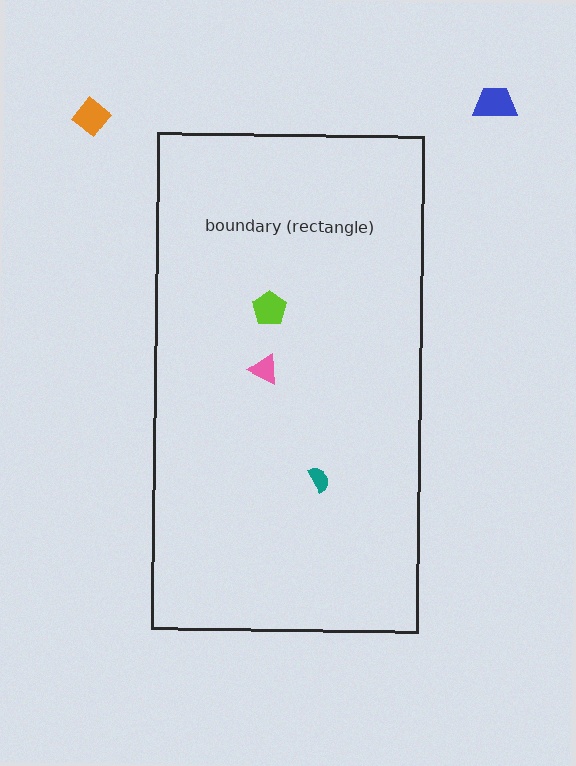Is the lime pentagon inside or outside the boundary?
Inside.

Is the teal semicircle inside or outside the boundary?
Inside.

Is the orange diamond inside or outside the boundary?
Outside.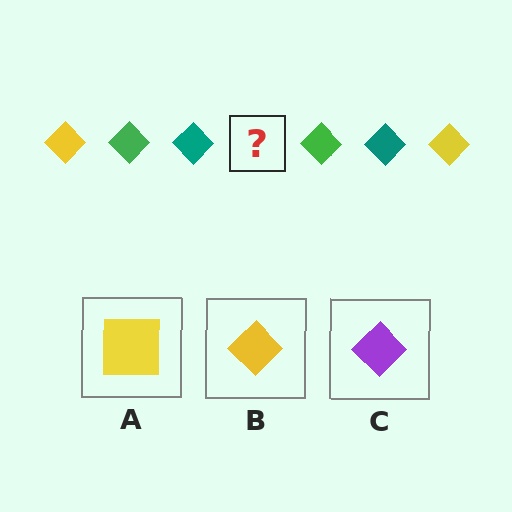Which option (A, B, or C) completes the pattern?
B.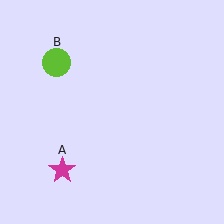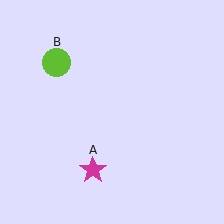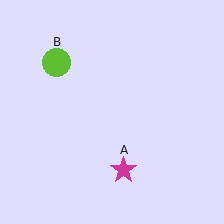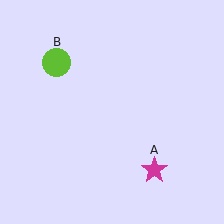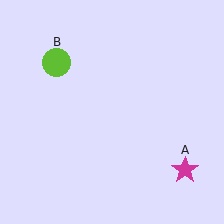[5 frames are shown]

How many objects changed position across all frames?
1 object changed position: magenta star (object A).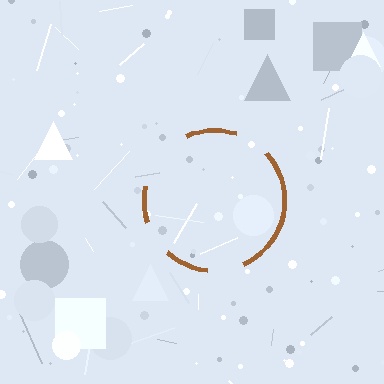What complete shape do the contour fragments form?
The contour fragments form a circle.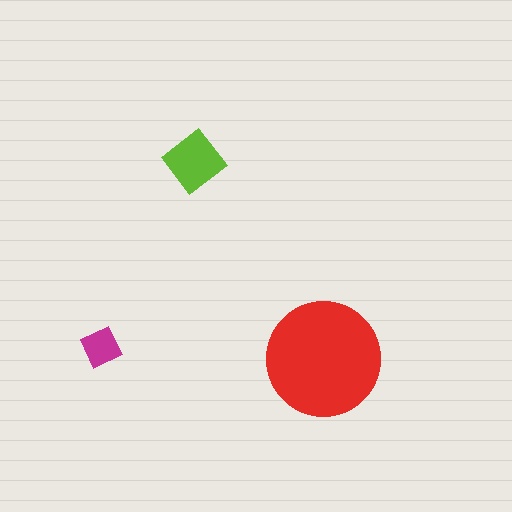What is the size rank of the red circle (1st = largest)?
1st.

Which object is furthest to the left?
The magenta square is leftmost.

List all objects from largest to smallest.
The red circle, the lime diamond, the magenta square.